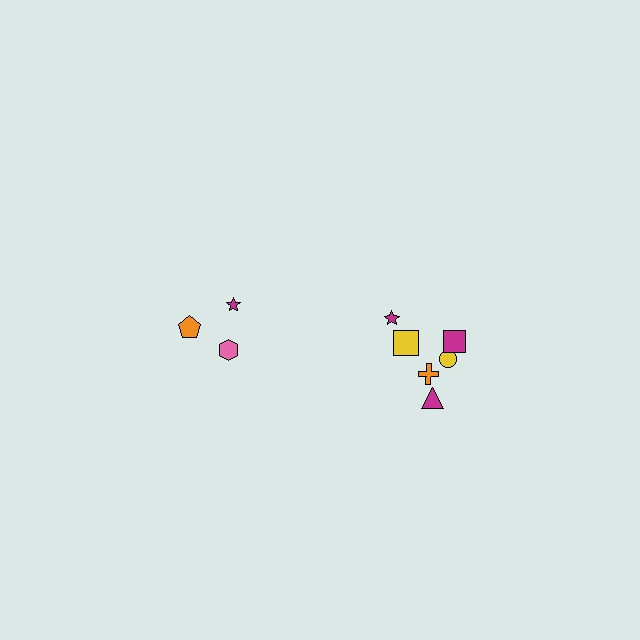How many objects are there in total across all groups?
There are 9 objects.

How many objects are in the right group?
There are 6 objects.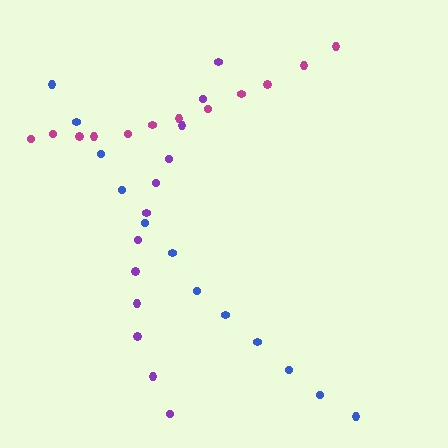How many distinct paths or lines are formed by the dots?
There are 3 distinct paths.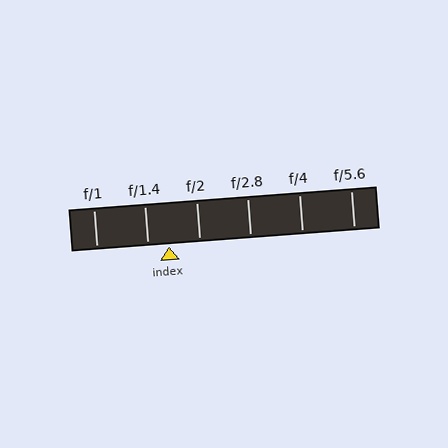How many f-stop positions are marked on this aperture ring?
There are 6 f-stop positions marked.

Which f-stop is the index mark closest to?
The index mark is closest to f/1.4.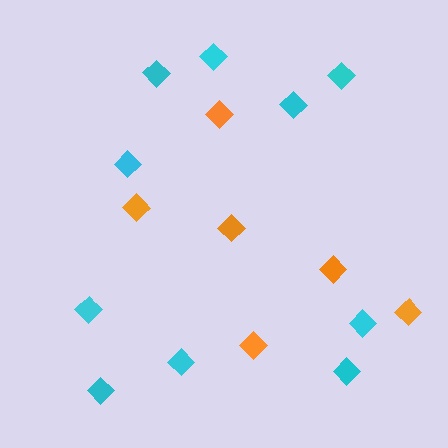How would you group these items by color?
There are 2 groups: one group of cyan diamonds (10) and one group of orange diamonds (6).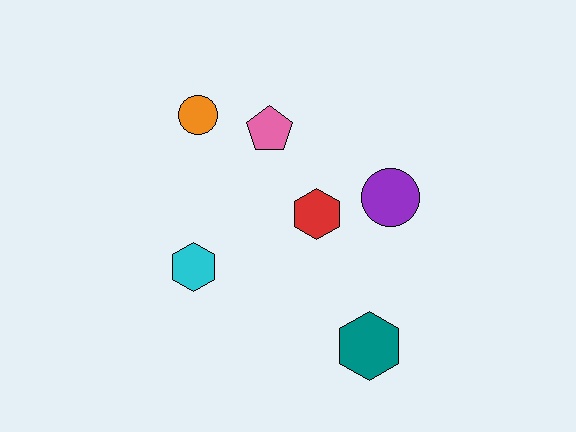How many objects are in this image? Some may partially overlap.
There are 6 objects.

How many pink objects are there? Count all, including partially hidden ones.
There is 1 pink object.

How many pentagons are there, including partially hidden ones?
There is 1 pentagon.